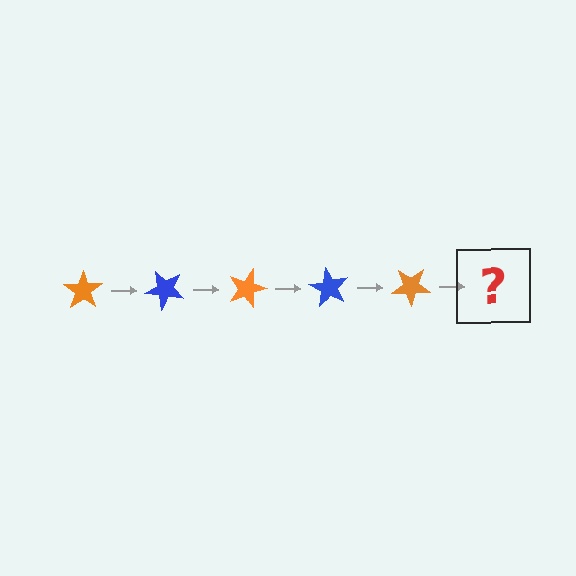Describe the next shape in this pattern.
It should be a blue star, rotated 225 degrees from the start.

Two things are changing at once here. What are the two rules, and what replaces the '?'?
The two rules are that it rotates 45 degrees each step and the color cycles through orange and blue. The '?' should be a blue star, rotated 225 degrees from the start.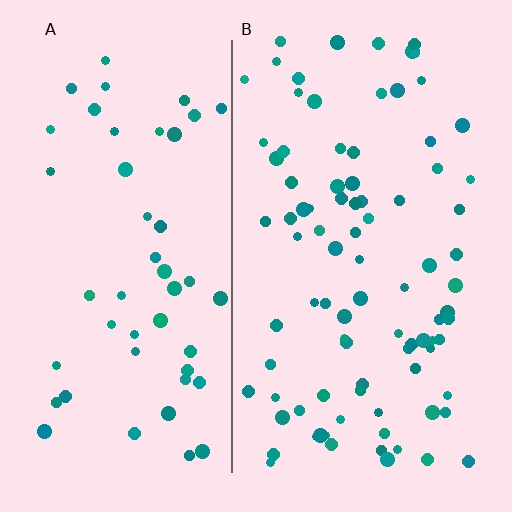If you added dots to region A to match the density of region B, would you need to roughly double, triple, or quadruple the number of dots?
Approximately double.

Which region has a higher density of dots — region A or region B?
B (the right).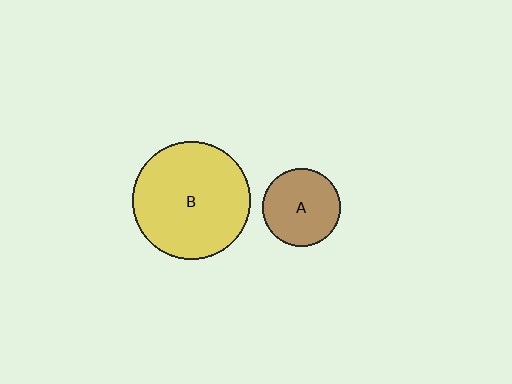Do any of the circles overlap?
No, none of the circles overlap.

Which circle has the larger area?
Circle B (yellow).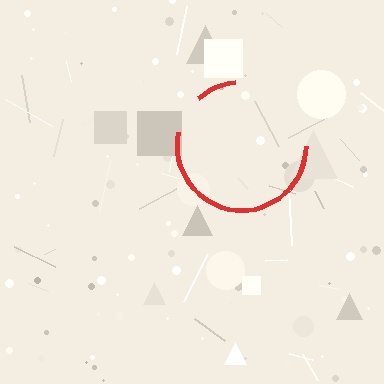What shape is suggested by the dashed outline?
The dashed outline suggests a circle.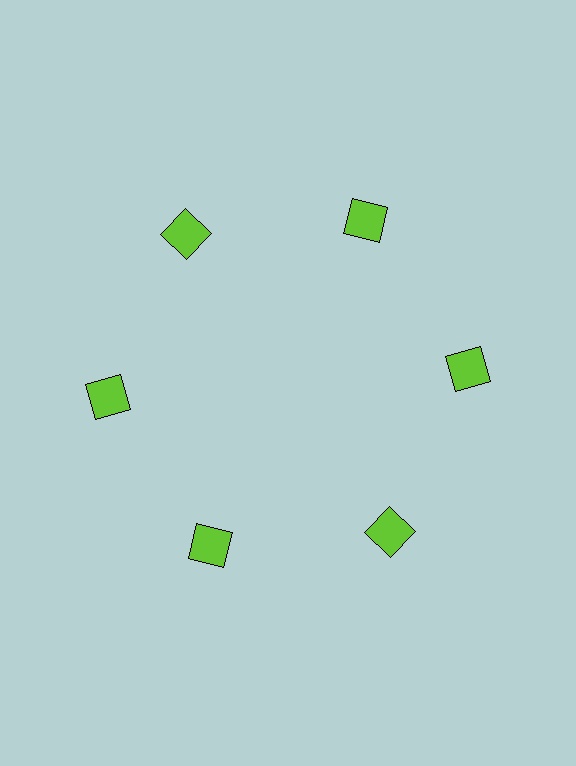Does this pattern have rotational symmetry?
Yes, this pattern has 6-fold rotational symmetry. It looks the same after rotating 60 degrees around the center.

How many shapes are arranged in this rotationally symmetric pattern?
There are 6 shapes, arranged in 6 groups of 1.